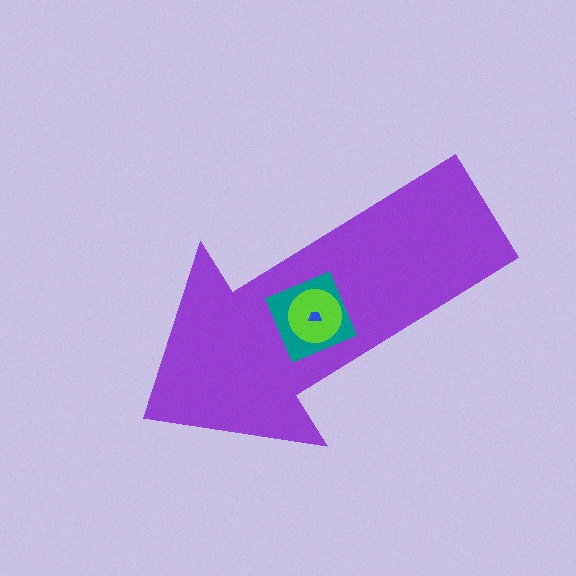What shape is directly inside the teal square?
The lime circle.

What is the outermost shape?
The purple arrow.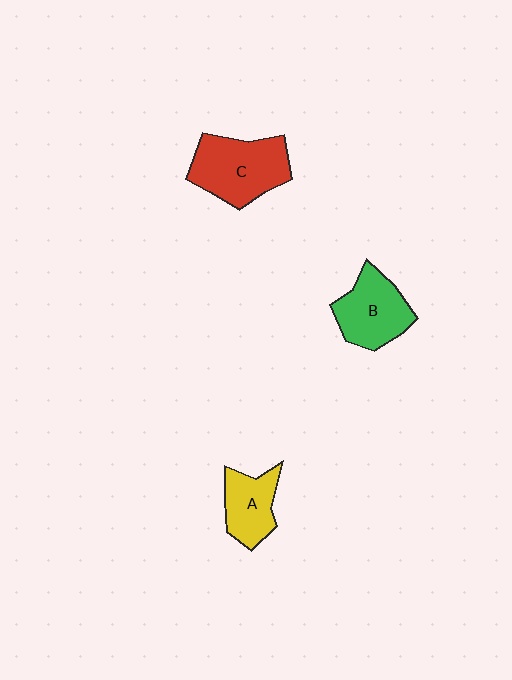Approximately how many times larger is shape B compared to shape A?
Approximately 1.3 times.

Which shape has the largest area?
Shape C (red).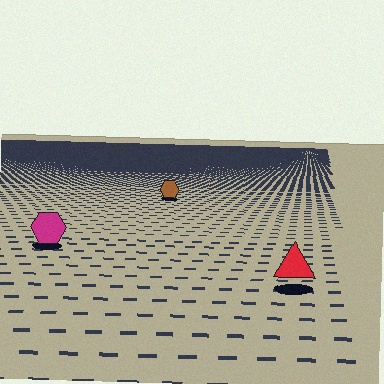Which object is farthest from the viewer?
The brown hexagon is farthest from the viewer. It appears smaller and the ground texture around it is denser.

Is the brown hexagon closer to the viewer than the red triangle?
No. The red triangle is closer — you can tell from the texture gradient: the ground texture is coarser near it.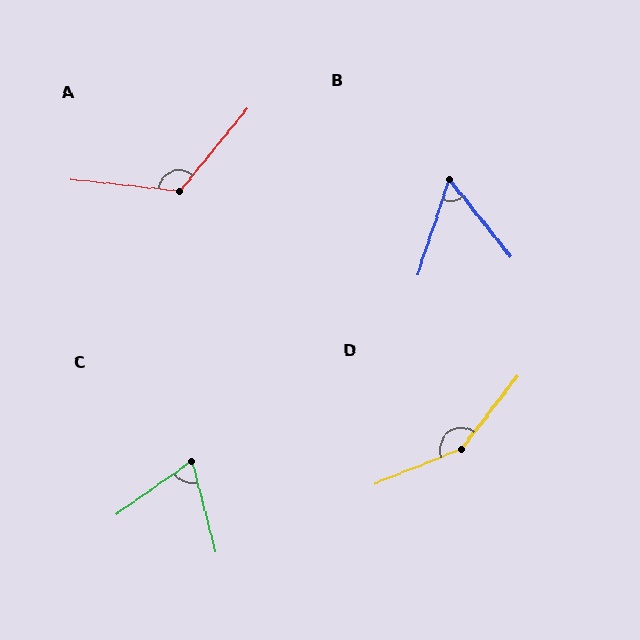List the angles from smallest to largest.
B (57°), C (69°), A (124°), D (149°).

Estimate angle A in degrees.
Approximately 124 degrees.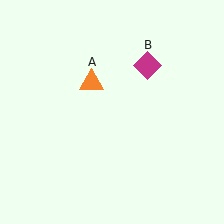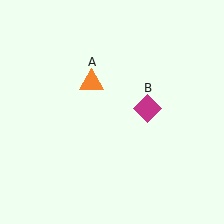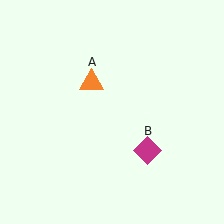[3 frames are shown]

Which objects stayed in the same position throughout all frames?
Orange triangle (object A) remained stationary.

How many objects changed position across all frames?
1 object changed position: magenta diamond (object B).